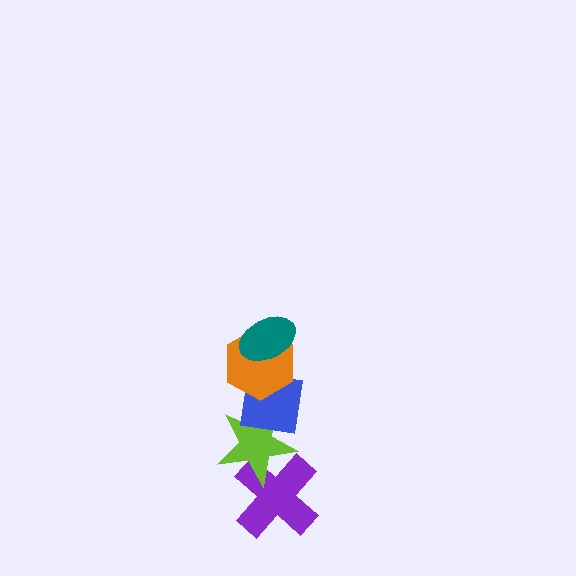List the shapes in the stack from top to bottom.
From top to bottom: the teal ellipse, the orange hexagon, the blue square, the lime star, the purple cross.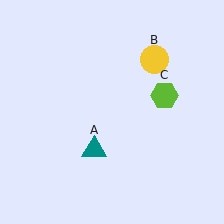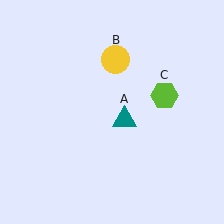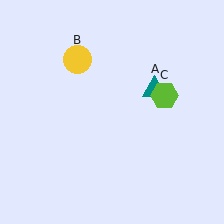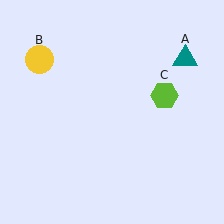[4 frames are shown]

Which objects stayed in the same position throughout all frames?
Lime hexagon (object C) remained stationary.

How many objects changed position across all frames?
2 objects changed position: teal triangle (object A), yellow circle (object B).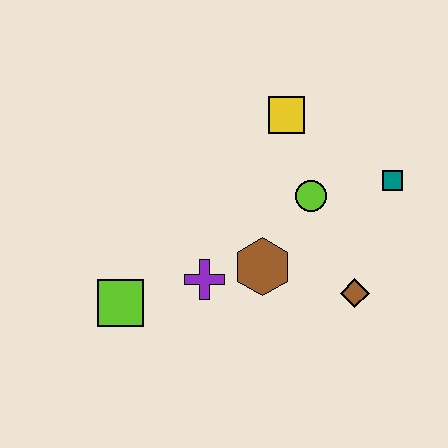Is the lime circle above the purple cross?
Yes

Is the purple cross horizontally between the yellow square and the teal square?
No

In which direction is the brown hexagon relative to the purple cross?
The brown hexagon is to the right of the purple cross.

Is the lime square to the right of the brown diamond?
No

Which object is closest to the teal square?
The lime circle is closest to the teal square.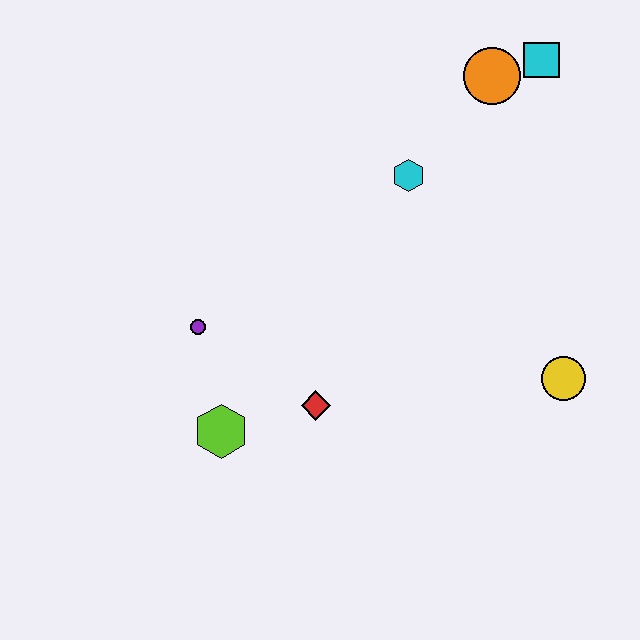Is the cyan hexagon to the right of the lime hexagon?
Yes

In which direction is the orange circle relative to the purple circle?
The orange circle is to the right of the purple circle.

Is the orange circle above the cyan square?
No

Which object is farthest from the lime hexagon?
The cyan square is farthest from the lime hexagon.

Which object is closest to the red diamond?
The lime hexagon is closest to the red diamond.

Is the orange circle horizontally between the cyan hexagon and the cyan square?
Yes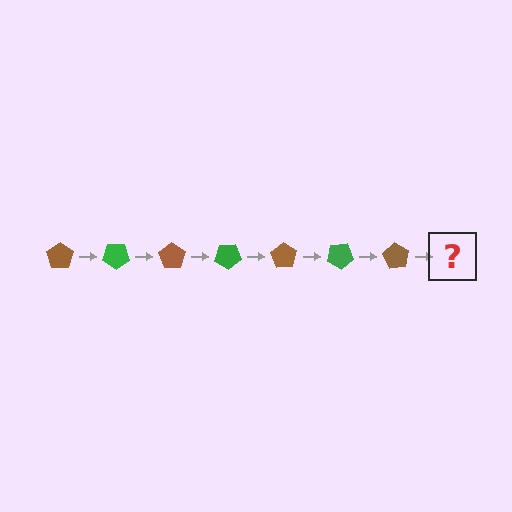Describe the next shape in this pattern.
It should be a green pentagon, rotated 245 degrees from the start.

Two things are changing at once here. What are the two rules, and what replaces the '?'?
The two rules are that it rotates 35 degrees each step and the color cycles through brown and green. The '?' should be a green pentagon, rotated 245 degrees from the start.